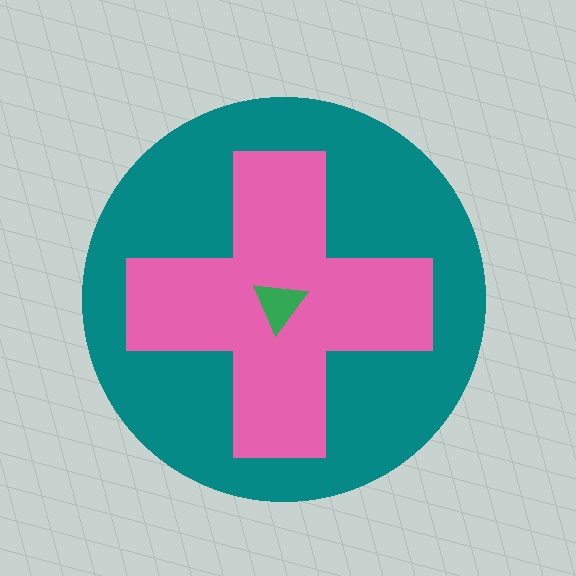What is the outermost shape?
The teal circle.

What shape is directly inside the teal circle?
The pink cross.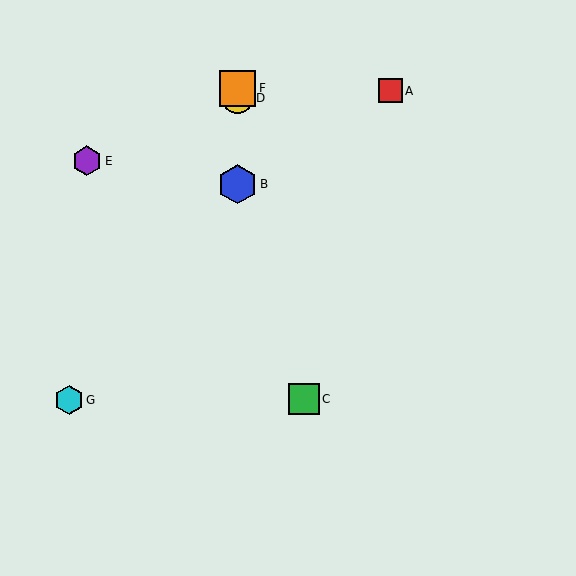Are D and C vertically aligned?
No, D is at x≈238 and C is at x≈304.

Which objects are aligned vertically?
Objects B, D, F are aligned vertically.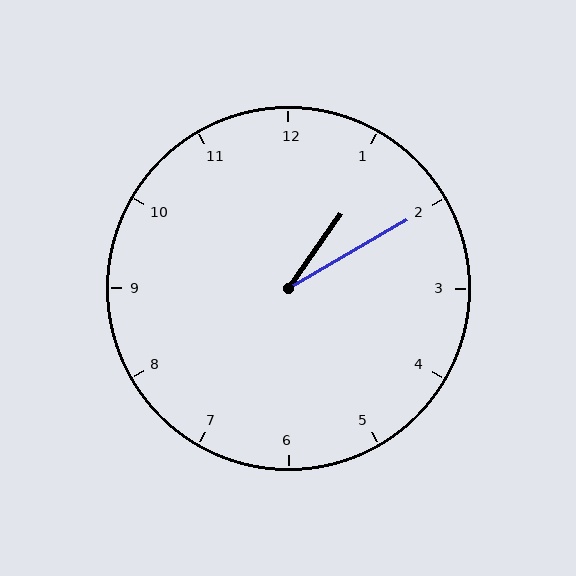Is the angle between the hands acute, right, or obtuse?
It is acute.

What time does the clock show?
1:10.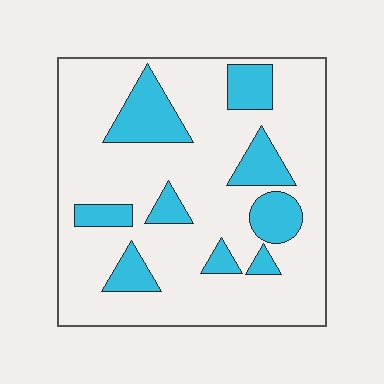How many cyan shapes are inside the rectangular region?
9.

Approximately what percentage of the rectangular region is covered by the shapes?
Approximately 20%.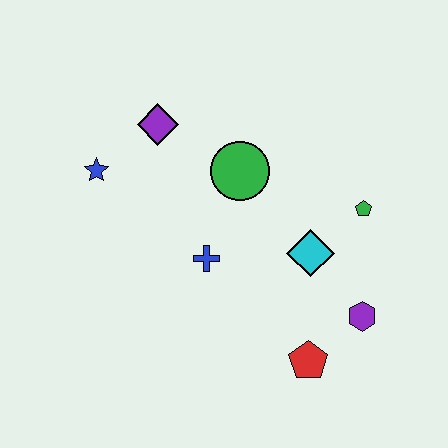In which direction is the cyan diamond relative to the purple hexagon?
The cyan diamond is above the purple hexagon.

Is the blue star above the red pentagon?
Yes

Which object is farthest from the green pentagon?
The blue star is farthest from the green pentagon.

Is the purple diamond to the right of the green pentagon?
No